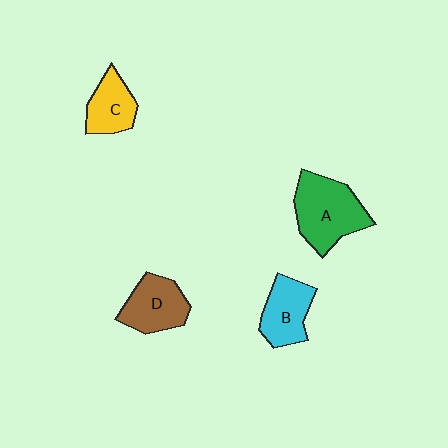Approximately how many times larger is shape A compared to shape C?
Approximately 1.7 times.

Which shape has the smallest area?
Shape C (yellow).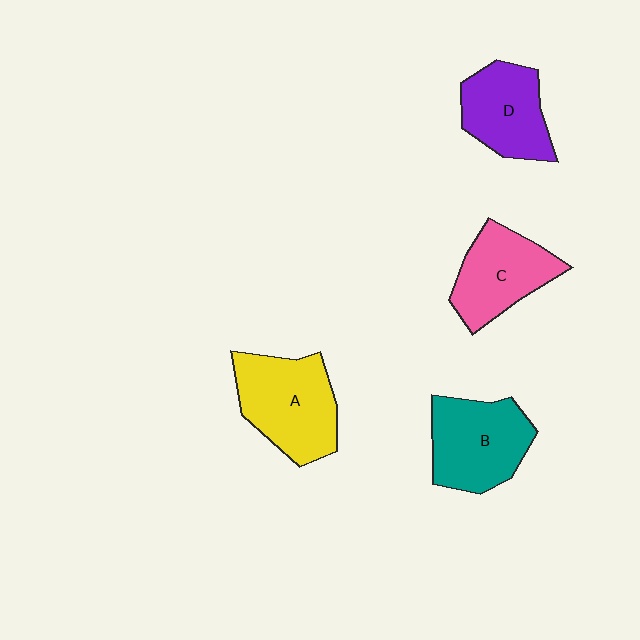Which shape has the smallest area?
Shape D (purple).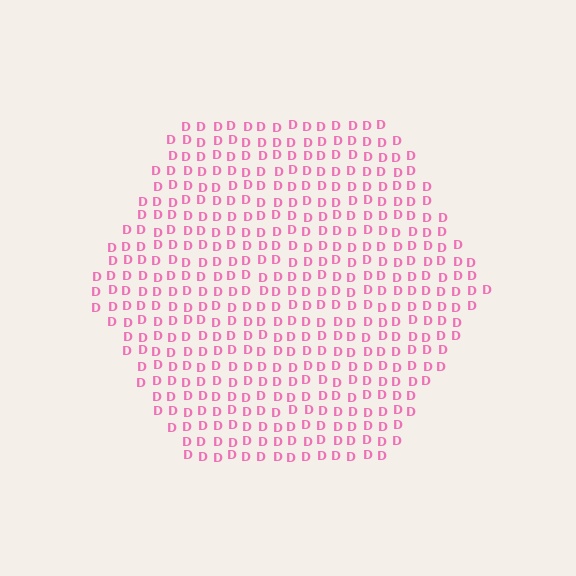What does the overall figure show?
The overall figure shows a hexagon.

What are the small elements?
The small elements are letter D's.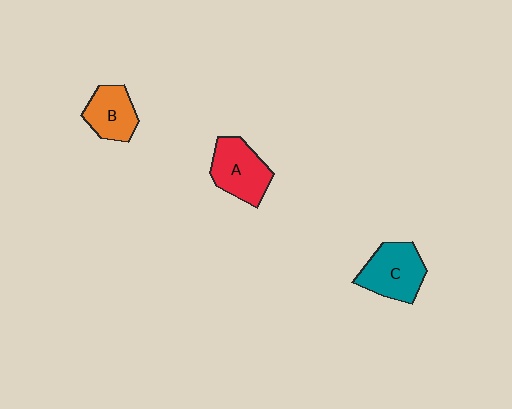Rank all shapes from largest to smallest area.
From largest to smallest: C (teal), A (red), B (orange).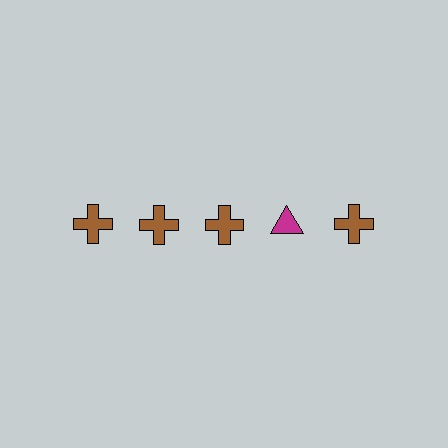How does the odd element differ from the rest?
It differs in both color (magenta instead of brown) and shape (triangle instead of cross).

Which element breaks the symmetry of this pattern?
The magenta triangle in the top row, second from right column breaks the symmetry. All other shapes are brown crosses.